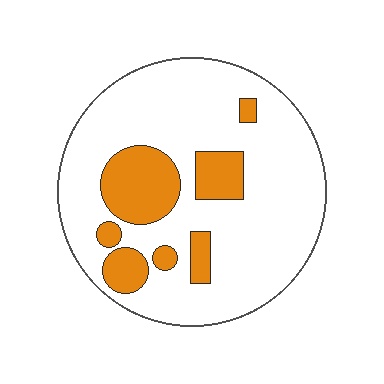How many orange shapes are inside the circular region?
7.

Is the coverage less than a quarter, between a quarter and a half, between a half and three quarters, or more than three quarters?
Less than a quarter.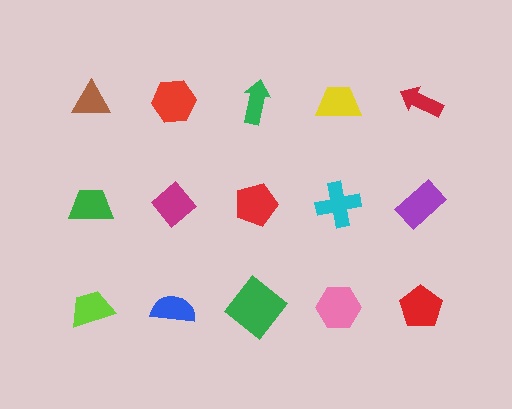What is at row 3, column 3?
A green diamond.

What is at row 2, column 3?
A red pentagon.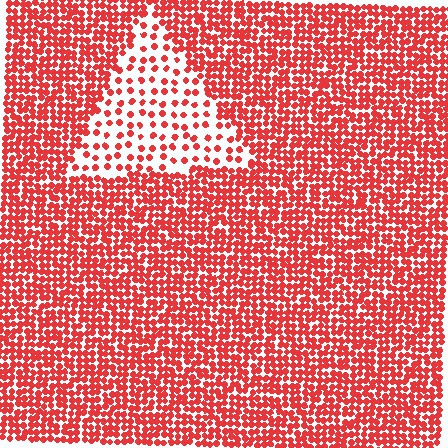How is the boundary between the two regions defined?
The boundary is defined by a change in element density (approximately 2.7x ratio). All elements are the same color, size, and shape.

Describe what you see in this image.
The image contains small red elements arranged at two different densities. A triangle-shaped region is visible where the elements are less densely packed than the surrounding area.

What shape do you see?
I see a triangle.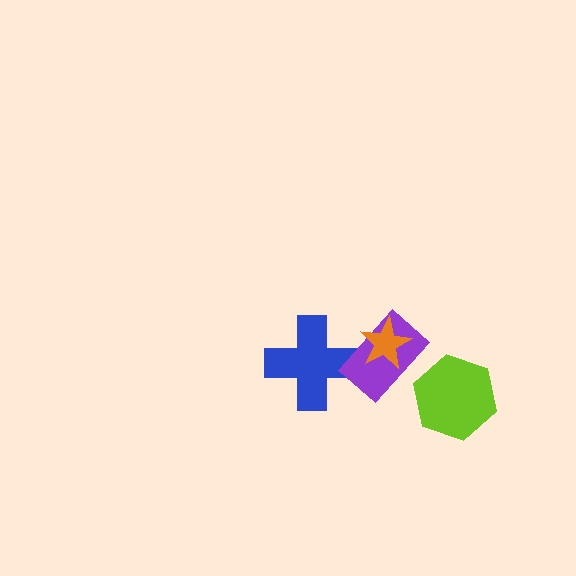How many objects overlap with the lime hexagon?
0 objects overlap with the lime hexagon.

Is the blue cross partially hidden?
Yes, it is partially covered by another shape.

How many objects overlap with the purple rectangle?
2 objects overlap with the purple rectangle.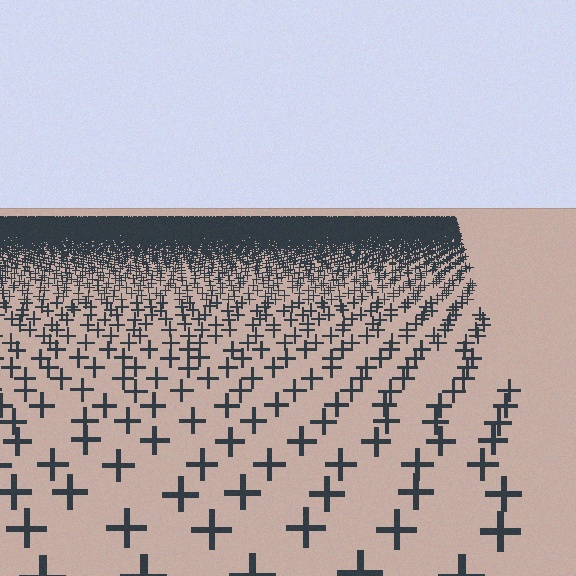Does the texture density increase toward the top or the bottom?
Density increases toward the top.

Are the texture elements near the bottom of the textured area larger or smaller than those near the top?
Larger. Near the bottom, elements are closer to the viewer and appear at a bigger on-screen size.